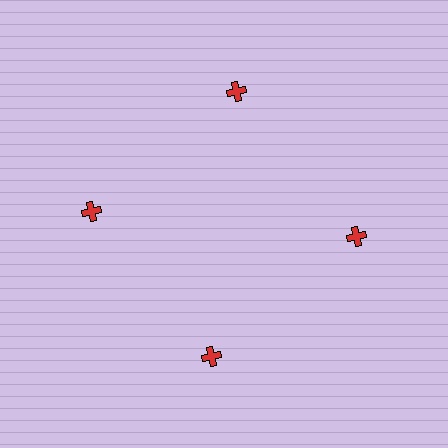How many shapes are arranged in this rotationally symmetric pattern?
There are 4 shapes, arranged in 4 groups of 1.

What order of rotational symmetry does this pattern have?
This pattern has 4-fold rotational symmetry.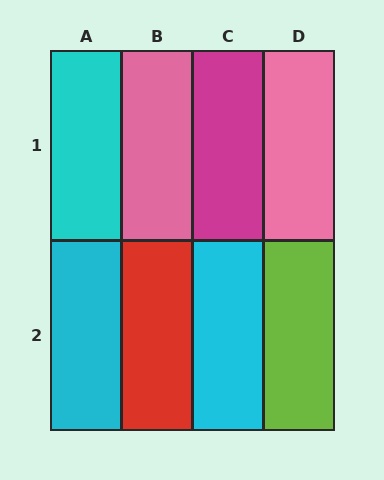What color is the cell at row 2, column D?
Lime.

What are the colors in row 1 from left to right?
Cyan, pink, magenta, pink.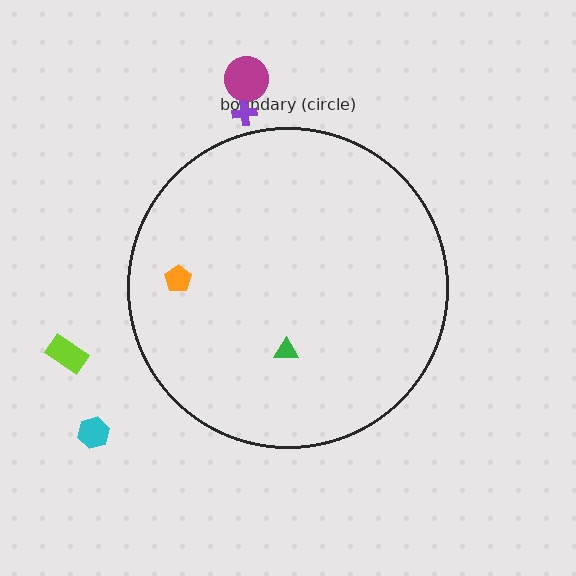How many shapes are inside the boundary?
2 inside, 4 outside.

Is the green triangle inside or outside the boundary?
Inside.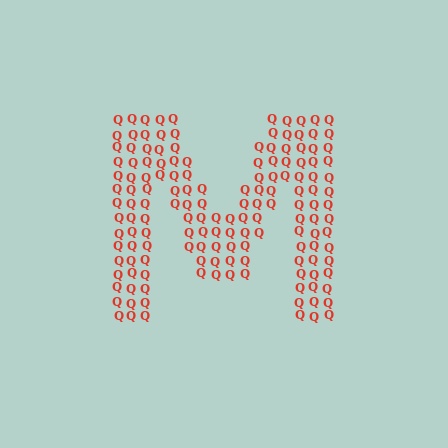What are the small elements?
The small elements are letter Q's.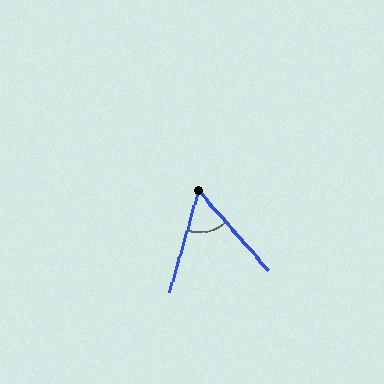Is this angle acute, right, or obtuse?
It is acute.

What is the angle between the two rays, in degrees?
Approximately 57 degrees.